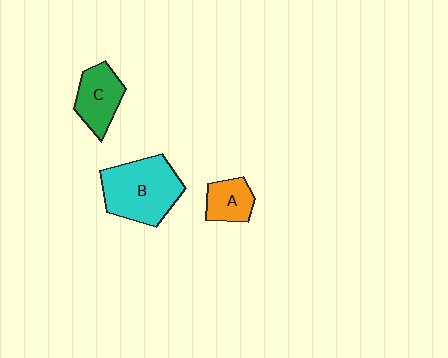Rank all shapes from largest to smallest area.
From largest to smallest: B (cyan), C (green), A (orange).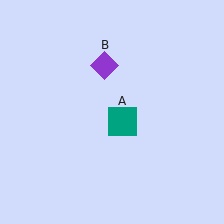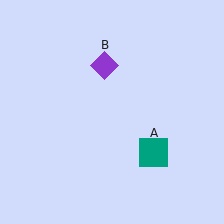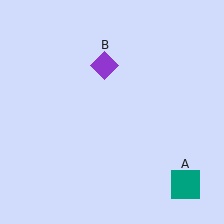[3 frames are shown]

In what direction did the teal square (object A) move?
The teal square (object A) moved down and to the right.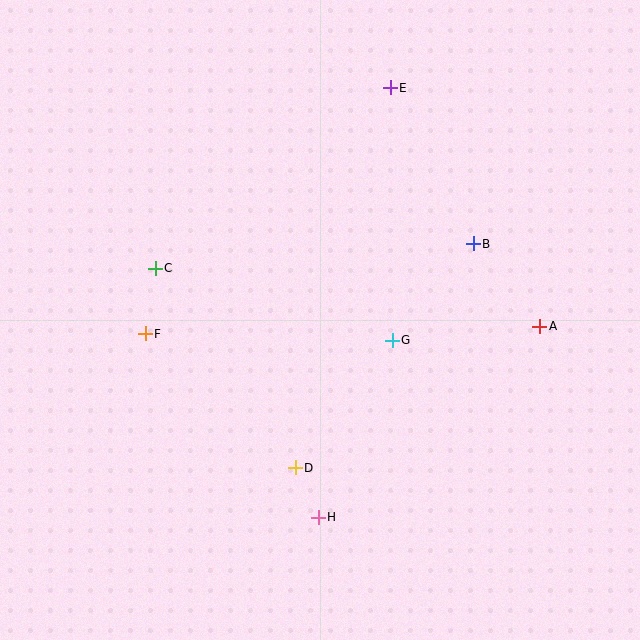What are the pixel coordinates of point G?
Point G is at (392, 340).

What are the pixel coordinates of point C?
Point C is at (155, 268).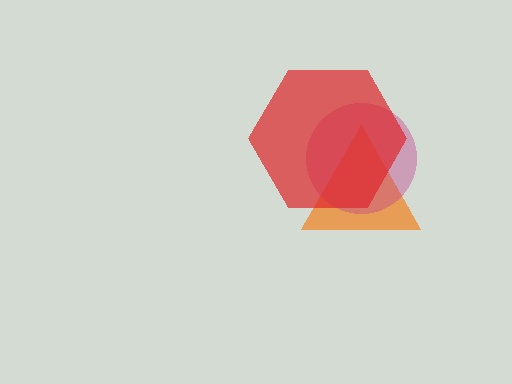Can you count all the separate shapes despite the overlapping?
Yes, there are 3 separate shapes.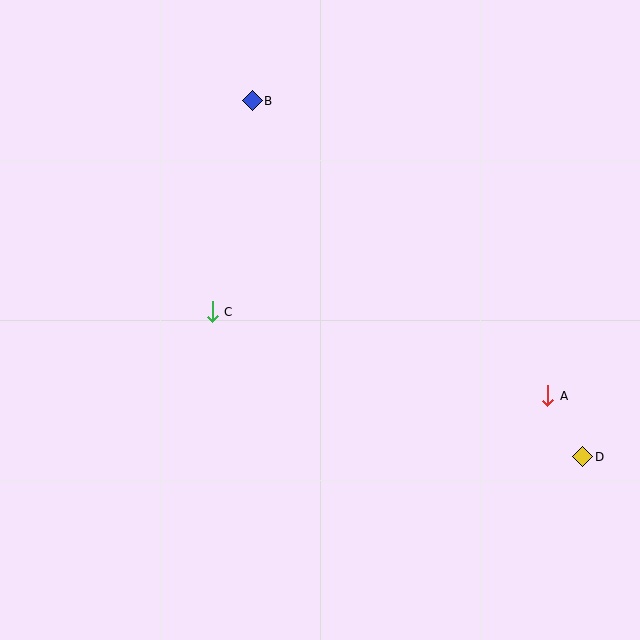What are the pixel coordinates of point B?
Point B is at (252, 101).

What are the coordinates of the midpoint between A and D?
The midpoint between A and D is at (565, 426).